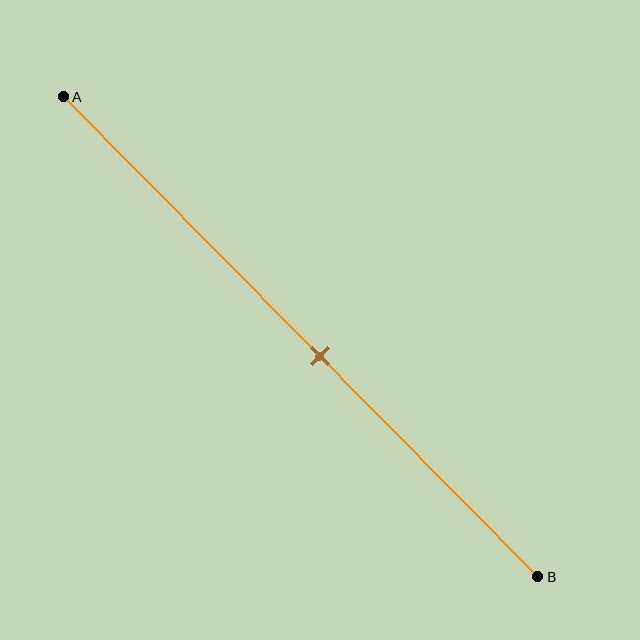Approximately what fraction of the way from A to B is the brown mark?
The brown mark is approximately 55% of the way from A to B.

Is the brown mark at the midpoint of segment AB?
No, the mark is at about 55% from A, not at the 50% midpoint.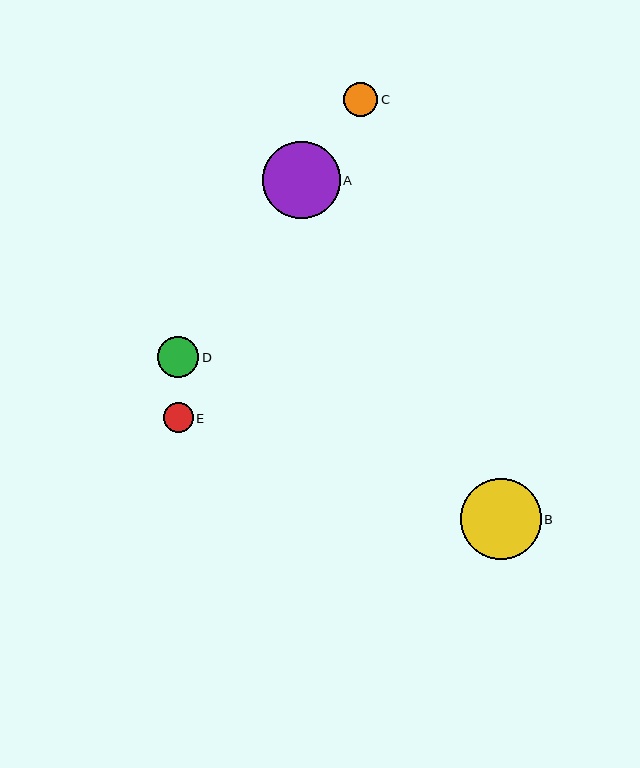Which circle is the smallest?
Circle E is the smallest with a size of approximately 30 pixels.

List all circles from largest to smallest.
From largest to smallest: B, A, D, C, E.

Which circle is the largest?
Circle B is the largest with a size of approximately 81 pixels.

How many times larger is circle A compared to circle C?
Circle A is approximately 2.3 times the size of circle C.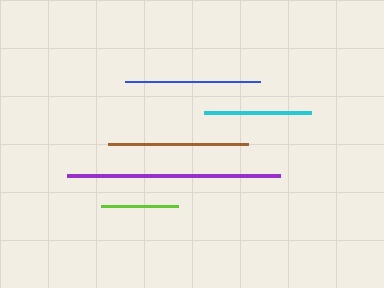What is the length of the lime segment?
The lime segment is approximately 77 pixels long.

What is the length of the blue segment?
The blue segment is approximately 135 pixels long.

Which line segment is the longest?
The purple line is the longest at approximately 212 pixels.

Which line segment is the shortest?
The lime line is the shortest at approximately 77 pixels.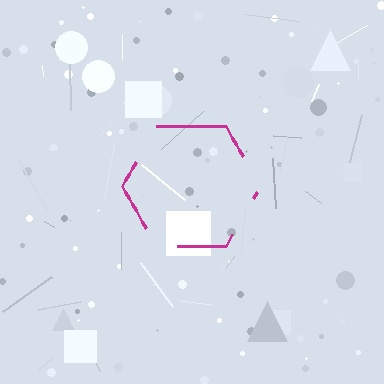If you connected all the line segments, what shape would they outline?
They would outline a hexagon.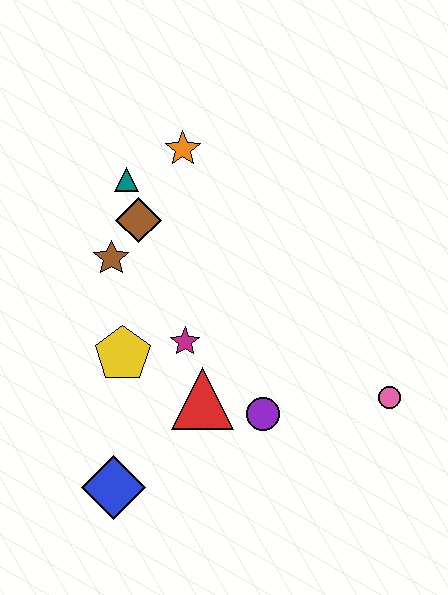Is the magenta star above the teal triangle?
No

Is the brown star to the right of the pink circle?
No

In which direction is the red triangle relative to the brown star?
The red triangle is below the brown star.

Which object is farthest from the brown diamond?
The pink circle is farthest from the brown diamond.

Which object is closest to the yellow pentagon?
The magenta star is closest to the yellow pentagon.